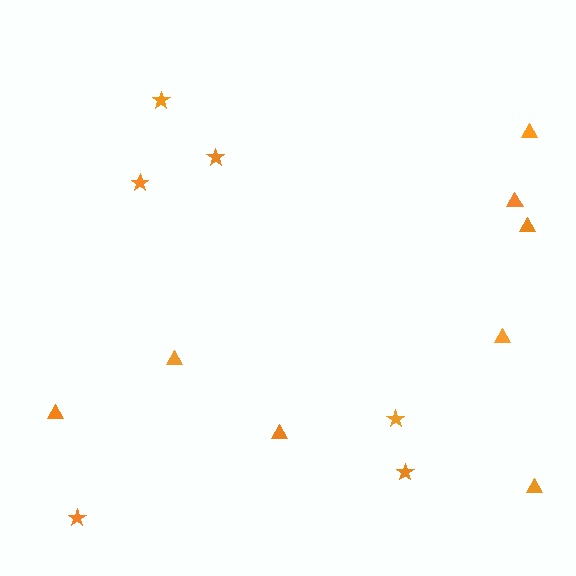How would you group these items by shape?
There are 2 groups: one group of triangles (8) and one group of stars (6).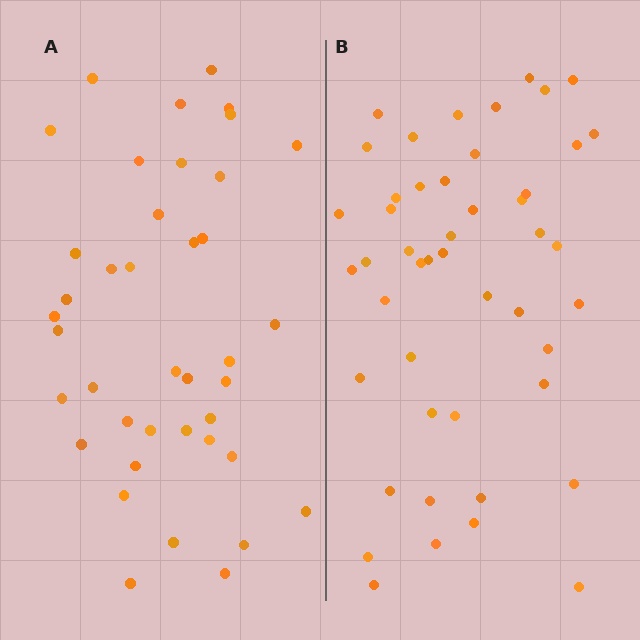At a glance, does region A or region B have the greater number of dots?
Region B (the right region) has more dots.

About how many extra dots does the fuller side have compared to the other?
Region B has roughly 8 or so more dots than region A.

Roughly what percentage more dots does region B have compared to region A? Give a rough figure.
About 20% more.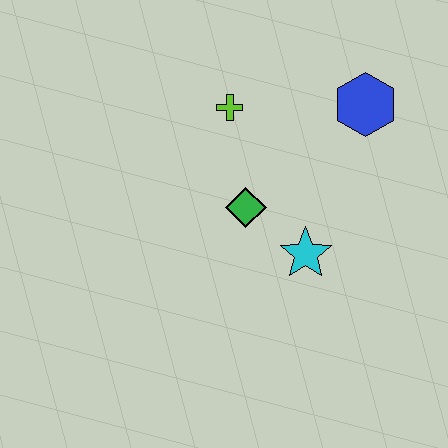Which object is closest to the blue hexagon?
The lime cross is closest to the blue hexagon.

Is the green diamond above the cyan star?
Yes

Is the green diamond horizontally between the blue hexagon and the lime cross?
Yes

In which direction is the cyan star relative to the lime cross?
The cyan star is below the lime cross.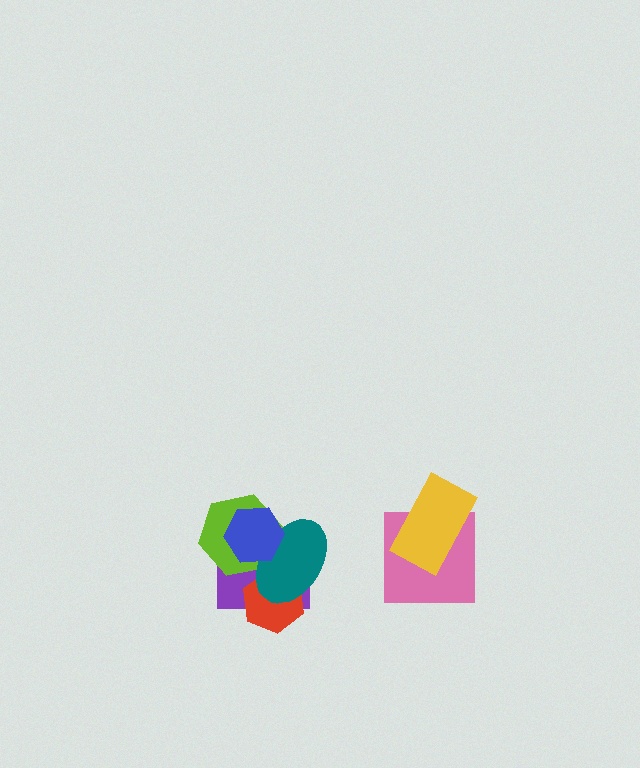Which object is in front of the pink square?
The yellow rectangle is in front of the pink square.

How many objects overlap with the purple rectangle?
4 objects overlap with the purple rectangle.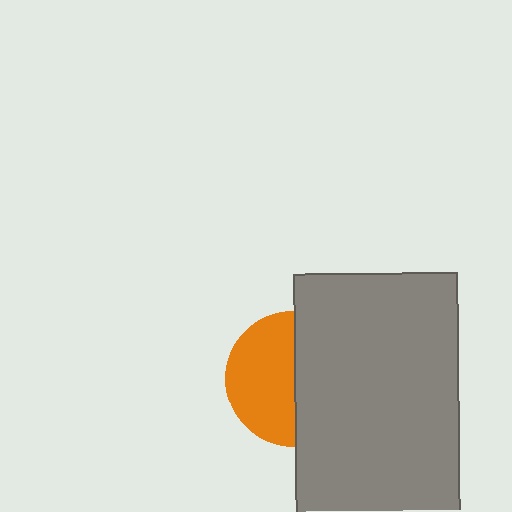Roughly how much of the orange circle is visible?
About half of it is visible (roughly 51%).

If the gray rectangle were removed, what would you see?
You would see the complete orange circle.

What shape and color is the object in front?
The object in front is a gray rectangle.